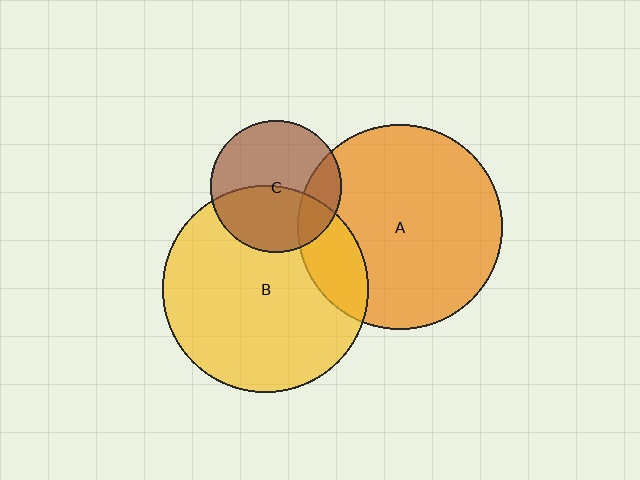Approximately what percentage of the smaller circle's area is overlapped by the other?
Approximately 20%.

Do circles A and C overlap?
Yes.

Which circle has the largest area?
Circle B (yellow).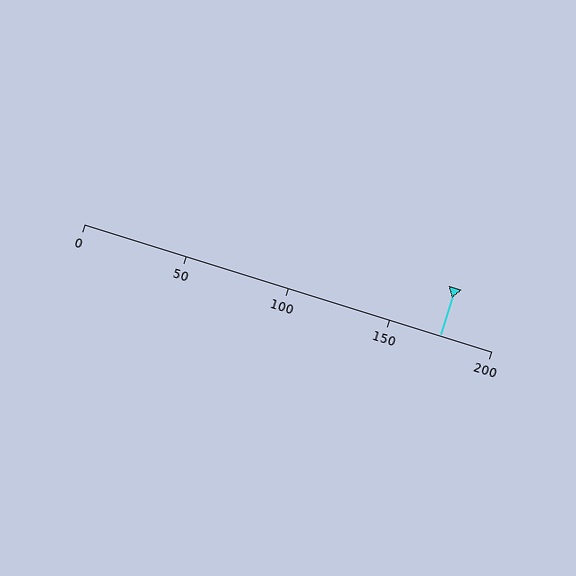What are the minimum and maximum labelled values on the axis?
The axis runs from 0 to 200.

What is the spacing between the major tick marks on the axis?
The major ticks are spaced 50 apart.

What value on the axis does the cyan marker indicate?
The marker indicates approximately 175.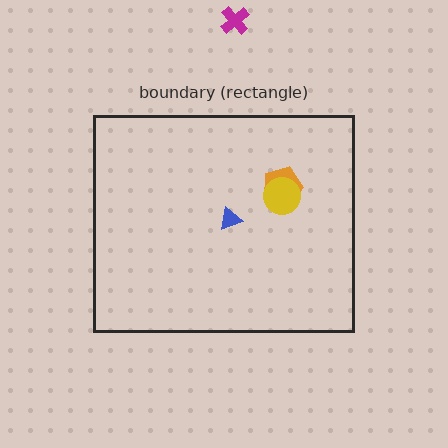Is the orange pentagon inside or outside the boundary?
Inside.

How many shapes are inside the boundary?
3 inside, 1 outside.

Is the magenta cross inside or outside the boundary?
Outside.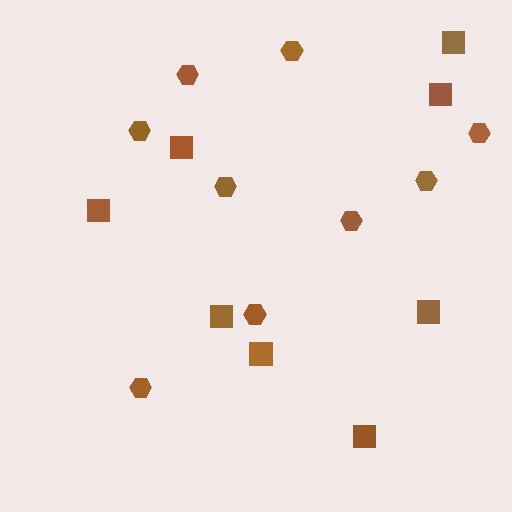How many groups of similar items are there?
There are 2 groups: one group of hexagons (9) and one group of squares (8).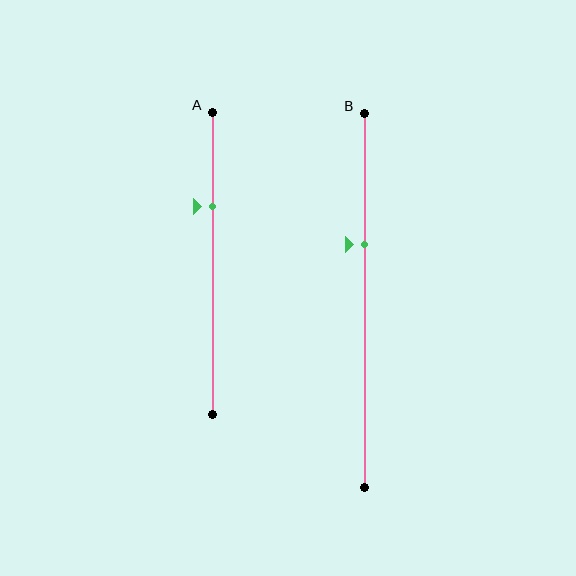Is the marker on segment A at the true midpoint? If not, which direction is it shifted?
No, the marker on segment A is shifted upward by about 19% of the segment length.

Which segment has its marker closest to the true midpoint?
Segment B has its marker closest to the true midpoint.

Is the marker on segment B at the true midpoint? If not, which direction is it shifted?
No, the marker on segment B is shifted upward by about 15% of the segment length.